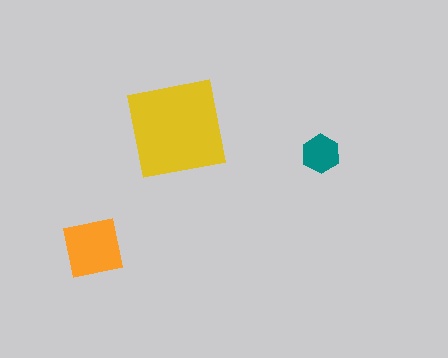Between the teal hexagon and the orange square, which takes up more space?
The orange square.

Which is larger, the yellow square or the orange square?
The yellow square.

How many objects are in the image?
There are 3 objects in the image.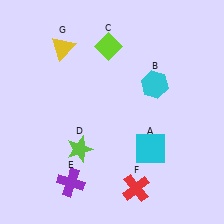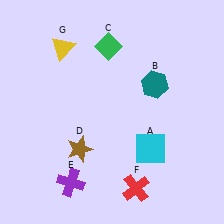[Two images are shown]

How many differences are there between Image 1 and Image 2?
There are 3 differences between the two images.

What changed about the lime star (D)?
In Image 1, D is lime. In Image 2, it changed to brown.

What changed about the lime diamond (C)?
In Image 1, C is lime. In Image 2, it changed to green.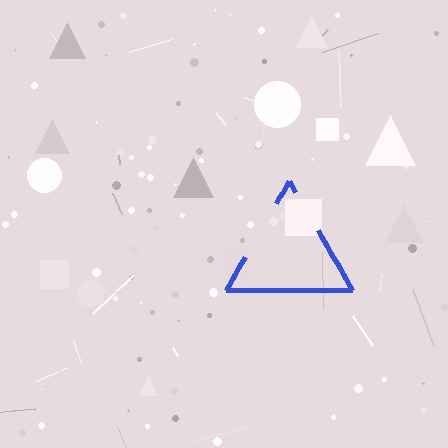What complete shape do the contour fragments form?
The contour fragments form a triangle.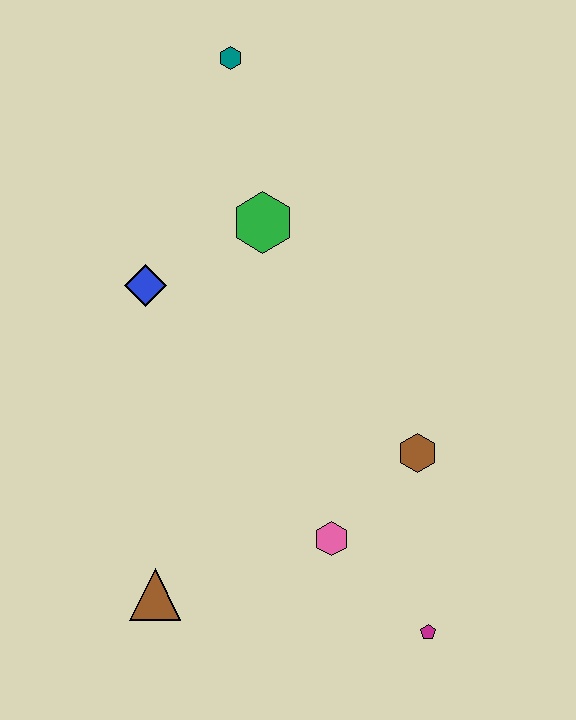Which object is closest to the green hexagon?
The blue diamond is closest to the green hexagon.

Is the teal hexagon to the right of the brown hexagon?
No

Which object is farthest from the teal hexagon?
The magenta pentagon is farthest from the teal hexagon.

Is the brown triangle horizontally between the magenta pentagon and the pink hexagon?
No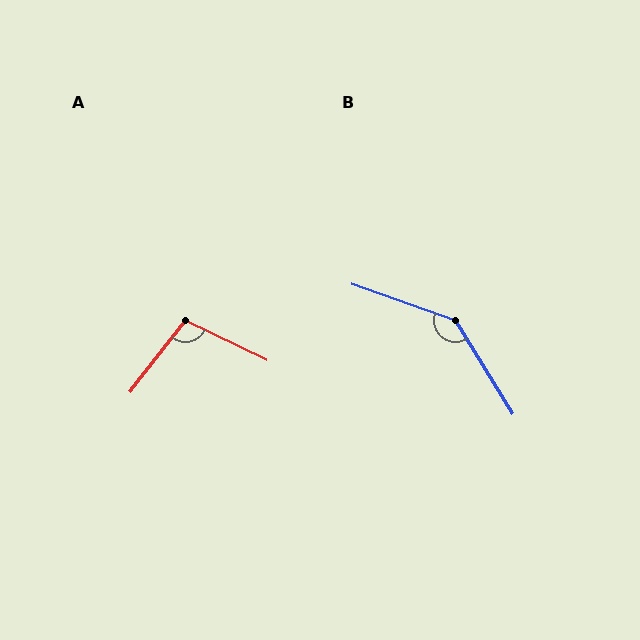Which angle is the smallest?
A, at approximately 102 degrees.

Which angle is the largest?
B, at approximately 141 degrees.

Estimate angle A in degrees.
Approximately 102 degrees.